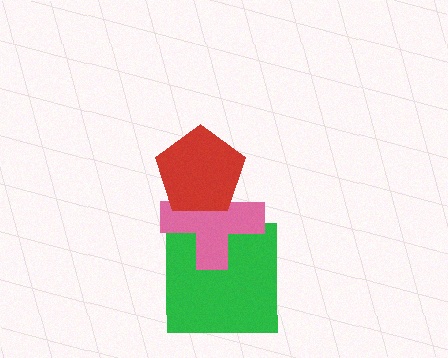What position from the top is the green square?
The green square is 3rd from the top.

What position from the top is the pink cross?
The pink cross is 2nd from the top.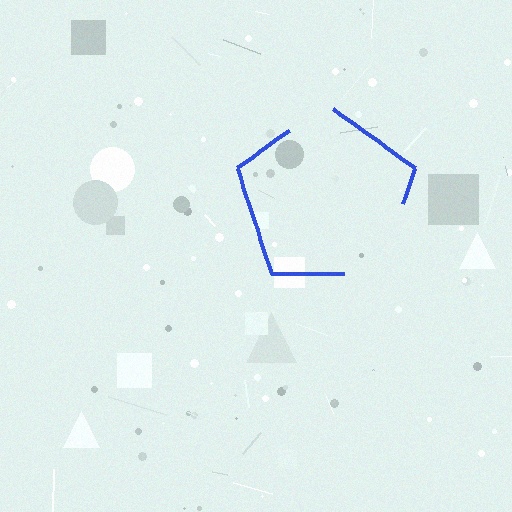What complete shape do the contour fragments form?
The contour fragments form a pentagon.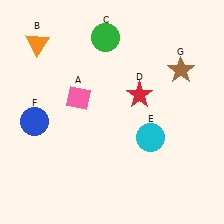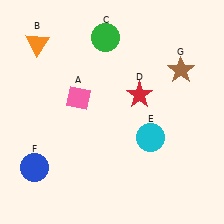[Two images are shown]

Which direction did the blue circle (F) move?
The blue circle (F) moved down.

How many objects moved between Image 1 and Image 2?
1 object moved between the two images.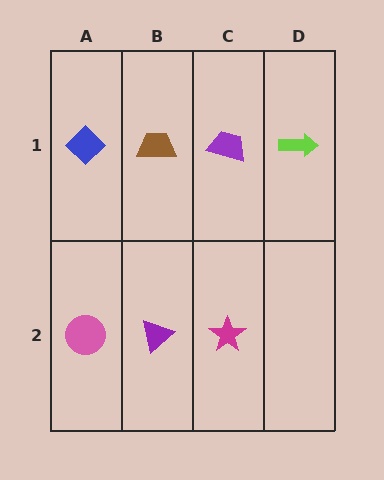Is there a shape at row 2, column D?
No, that cell is empty.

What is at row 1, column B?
A brown trapezoid.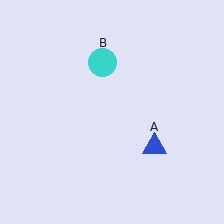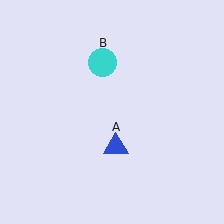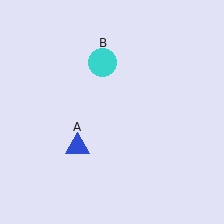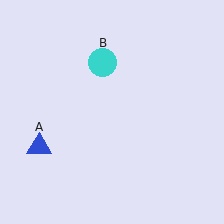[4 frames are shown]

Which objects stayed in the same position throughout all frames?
Cyan circle (object B) remained stationary.